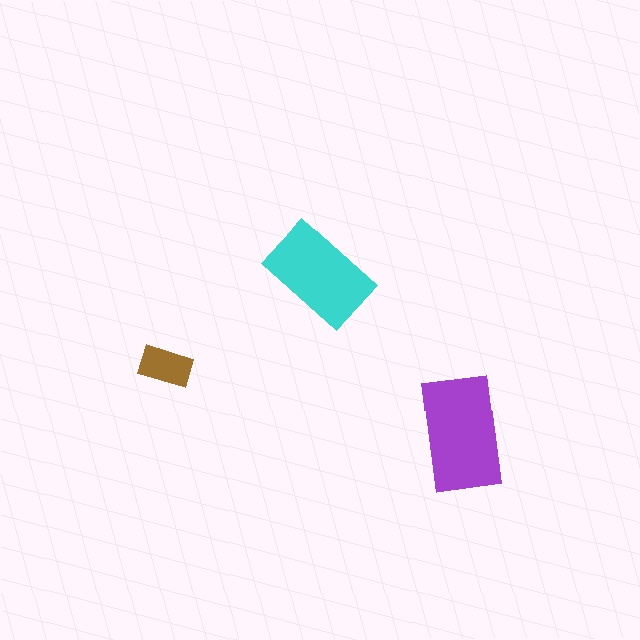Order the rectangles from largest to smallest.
the purple one, the cyan one, the brown one.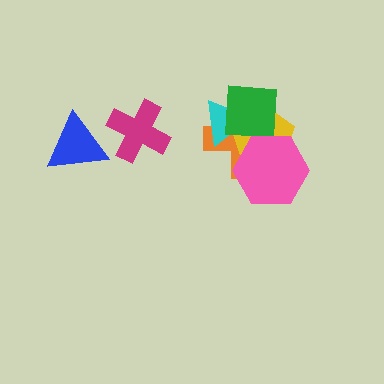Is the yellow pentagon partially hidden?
Yes, it is partially covered by another shape.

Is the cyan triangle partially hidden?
Yes, it is partially covered by another shape.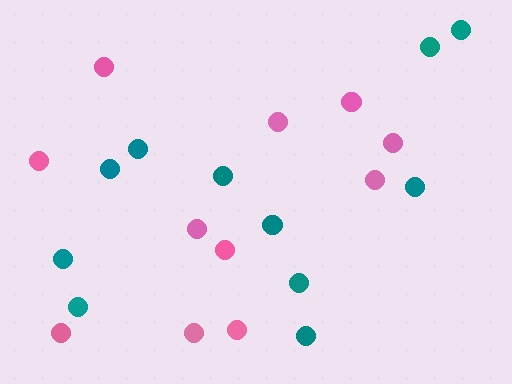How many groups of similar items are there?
There are 2 groups: one group of teal circles (11) and one group of pink circles (11).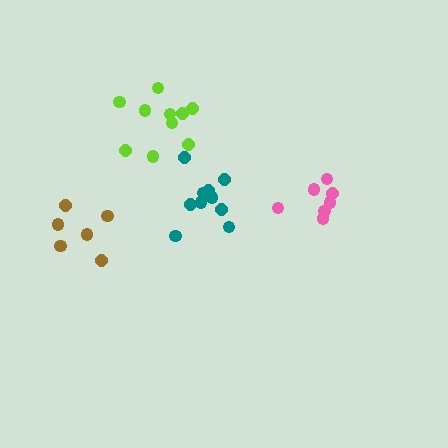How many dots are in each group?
Group 1: 6 dots, Group 2: 7 dots, Group 3: 10 dots, Group 4: 10 dots (33 total).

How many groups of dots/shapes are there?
There are 4 groups.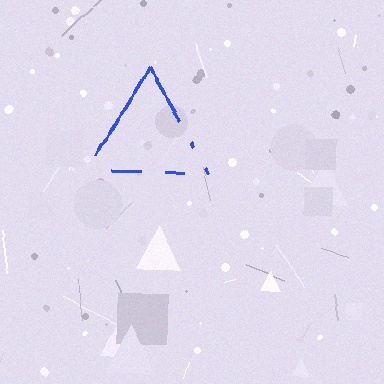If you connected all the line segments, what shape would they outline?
They would outline a triangle.